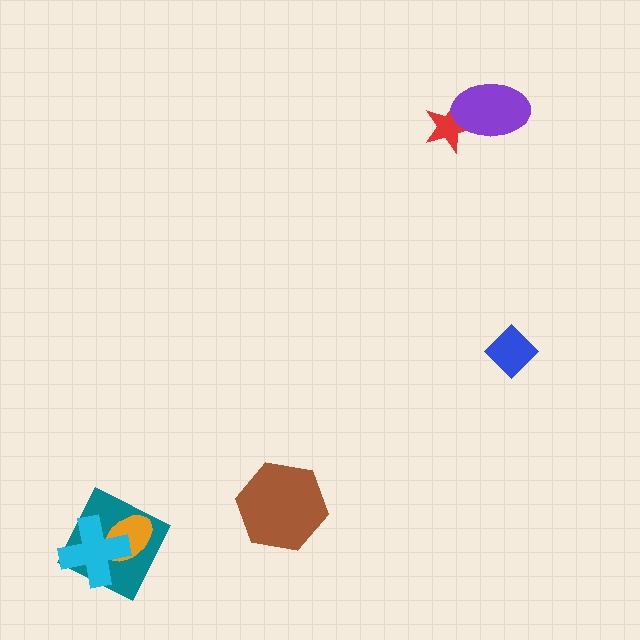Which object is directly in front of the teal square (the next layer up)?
The orange ellipse is directly in front of the teal square.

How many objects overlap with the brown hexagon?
0 objects overlap with the brown hexagon.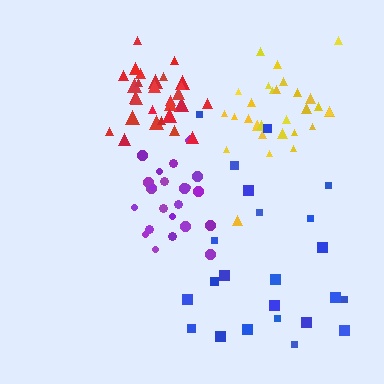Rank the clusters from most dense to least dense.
red, yellow, purple, blue.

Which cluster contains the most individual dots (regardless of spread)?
Yellow (30).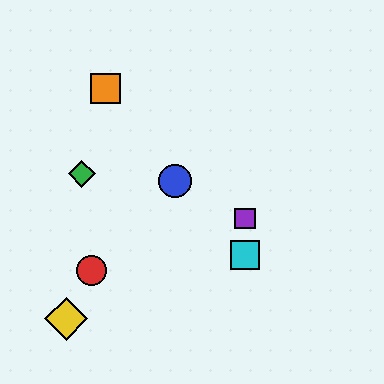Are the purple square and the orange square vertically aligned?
No, the purple square is at x≈245 and the orange square is at x≈106.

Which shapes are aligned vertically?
The purple square, the cyan square are aligned vertically.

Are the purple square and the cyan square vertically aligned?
Yes, both are at x≈245.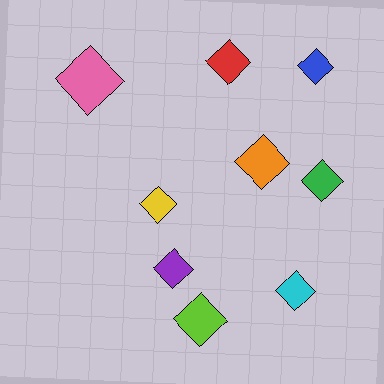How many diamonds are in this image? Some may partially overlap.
There are 9 diamonds.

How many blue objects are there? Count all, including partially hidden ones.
There is 1 blue object.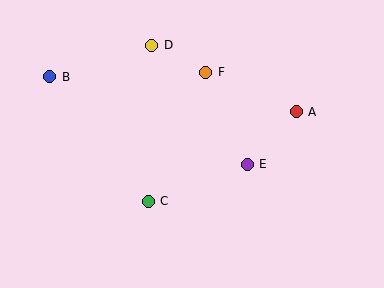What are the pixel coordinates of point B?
Point B is at (50, 77).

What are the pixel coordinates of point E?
Point E is at (247, 164).